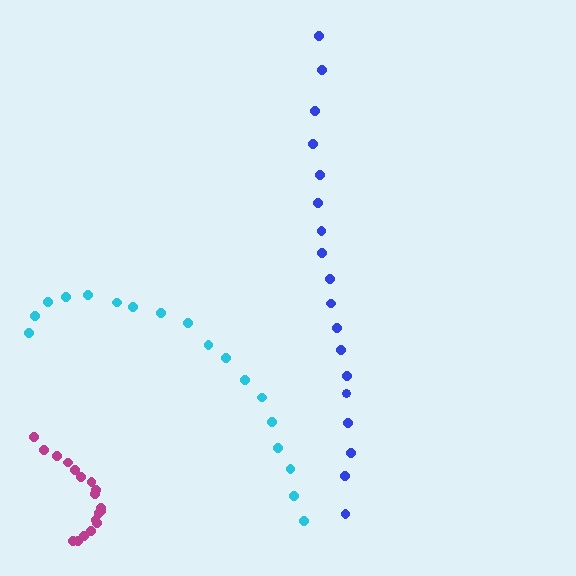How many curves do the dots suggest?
There are 3 distinct paths.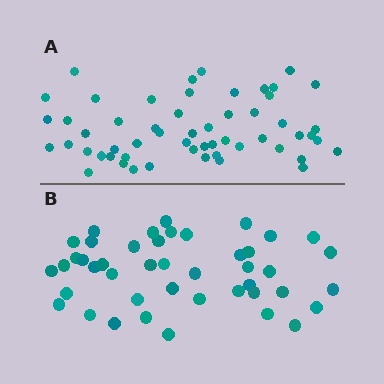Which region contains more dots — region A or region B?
Region A (the top region) has more dots.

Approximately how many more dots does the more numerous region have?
Region A has roughly 12 or so more dots than region B.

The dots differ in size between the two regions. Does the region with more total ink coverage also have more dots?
No. Region B has more total ink coverage because its dots are larger, but region A actually contains more individual dots. Total area can be misleading — the number of items is what matters here.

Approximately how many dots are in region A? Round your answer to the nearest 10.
About 60 dots. (The exact count is 55, which rounds to 60.)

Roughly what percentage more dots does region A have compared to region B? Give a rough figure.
About 25% more.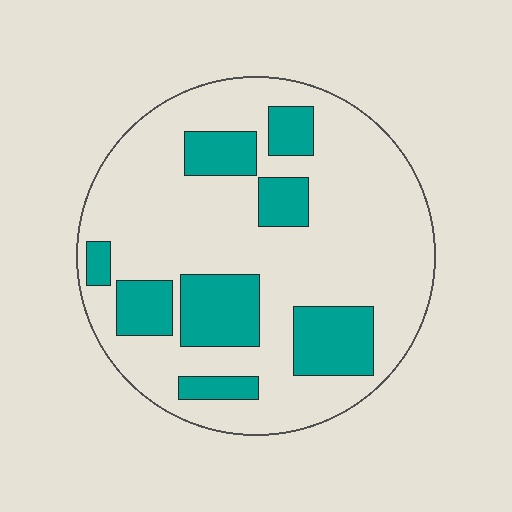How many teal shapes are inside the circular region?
8.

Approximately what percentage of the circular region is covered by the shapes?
Approximately 25%.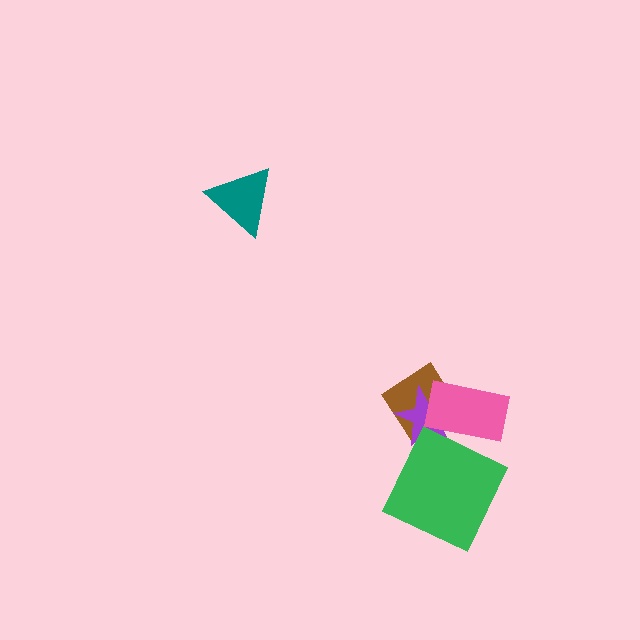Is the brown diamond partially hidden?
Yes, it is partially covered by another shape.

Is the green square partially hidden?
No, no other shape covers it.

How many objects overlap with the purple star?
2 objects overlap with the purple star.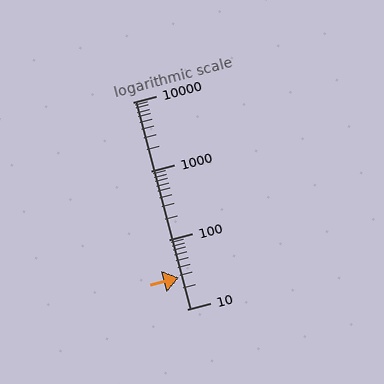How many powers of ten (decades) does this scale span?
The scale spans 3 decades, from 10 to 10000.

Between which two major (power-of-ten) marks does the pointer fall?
The pointer is between 10 and 100.